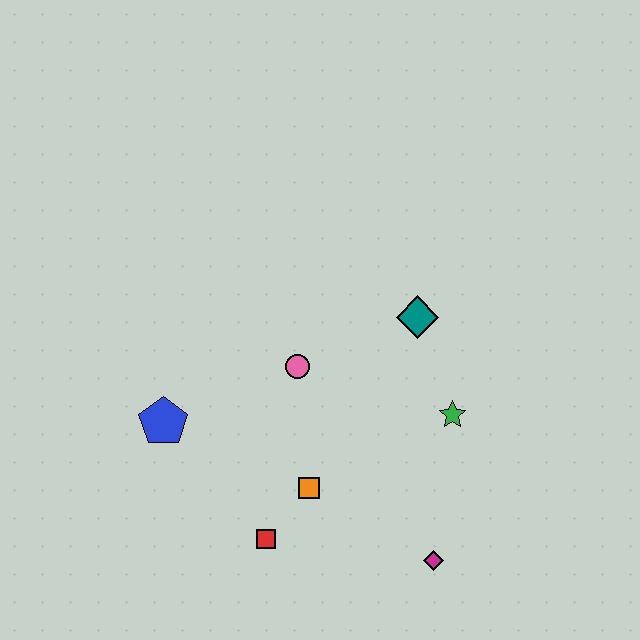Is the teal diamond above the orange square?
Yes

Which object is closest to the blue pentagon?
The pink circle is closest to the blue pentagon.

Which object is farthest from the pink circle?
The magenta diamond is farthest from the pink circle.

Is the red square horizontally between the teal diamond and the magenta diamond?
No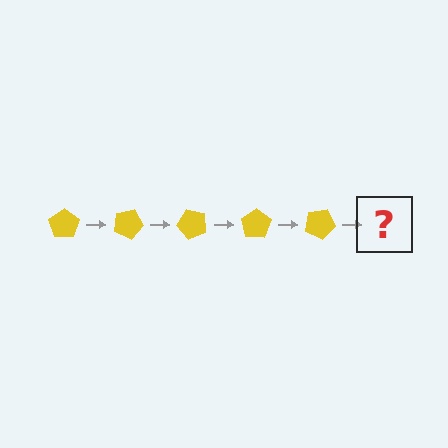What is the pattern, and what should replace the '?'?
The pattern is that the pentagon rotates 25 degrees each step. The '?' should be a yellow pentagon rotated 125 degrees.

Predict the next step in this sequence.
The next step is a yellow pentagon rotated 125 degrees.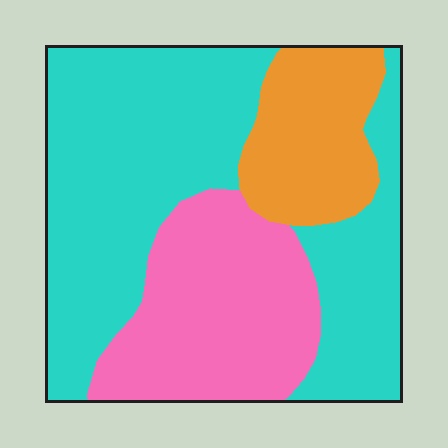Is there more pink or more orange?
Pink.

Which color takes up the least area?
Orange, at roughly 15%.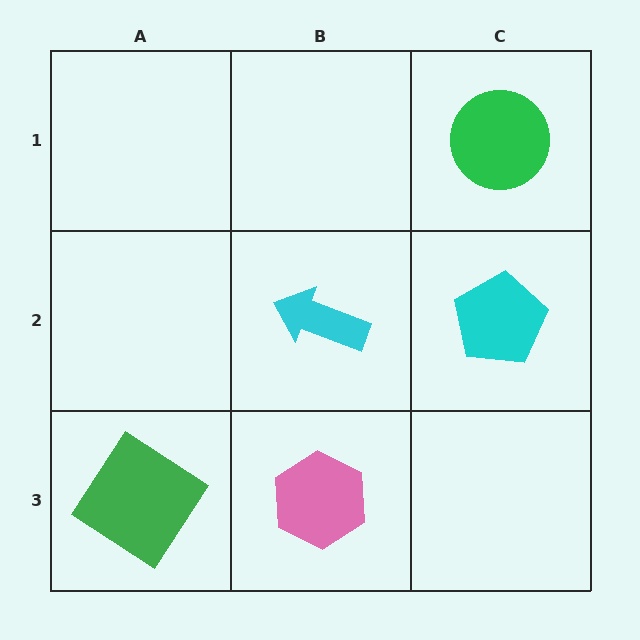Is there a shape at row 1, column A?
No, that cell is empty.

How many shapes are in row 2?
2 shapes.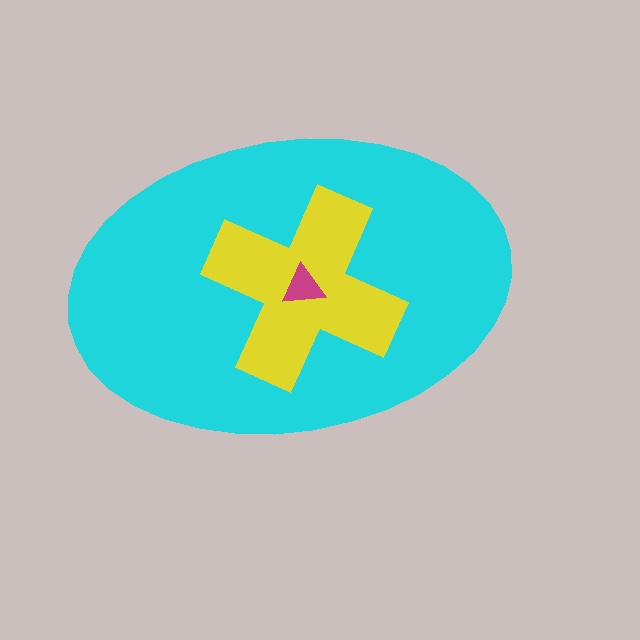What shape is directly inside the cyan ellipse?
The yellow cross.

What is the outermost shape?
The cyan ellipse.